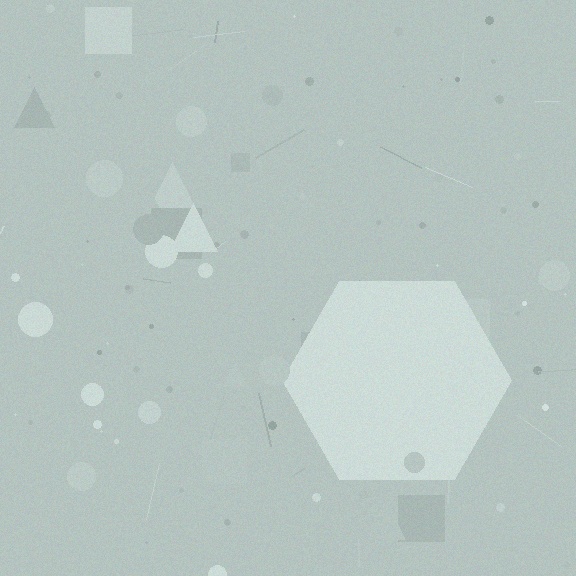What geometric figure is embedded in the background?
A hexagon is embedded in the background.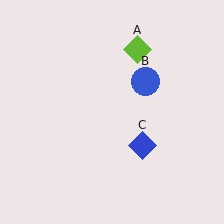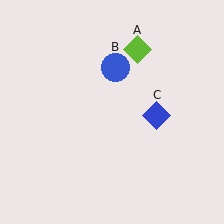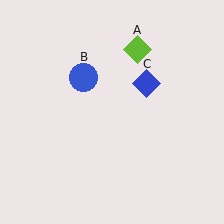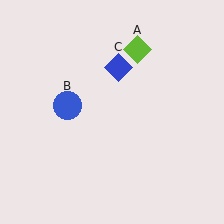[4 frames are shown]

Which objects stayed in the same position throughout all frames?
Lime diamond (object A) remained stationary.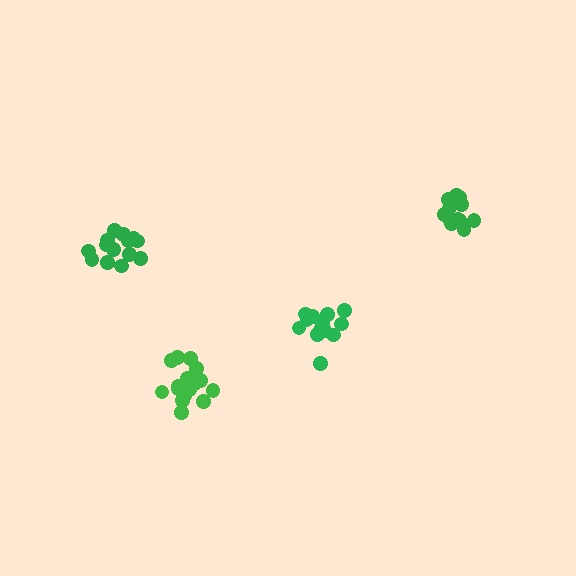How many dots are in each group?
Group 1: 14 dots, Group 2: 14 dots, Group 3: 13 dots, Group 4: 16 dots (57 total).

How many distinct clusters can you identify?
There are 4 distinct clusters.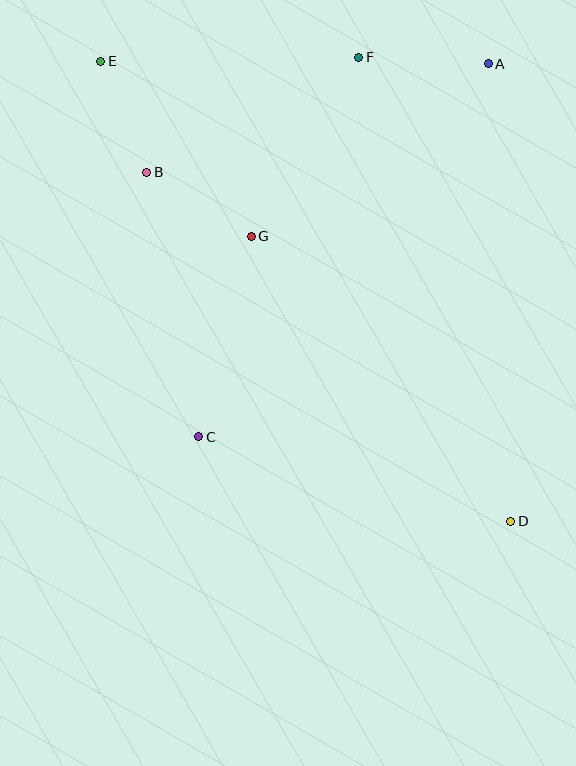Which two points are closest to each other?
Points B and E are closest to each other.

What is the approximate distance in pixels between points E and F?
The distance between E and F is approximately 258 pixels.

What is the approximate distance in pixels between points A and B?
The distance between A and B is approximately 358 pixels.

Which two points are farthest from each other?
Points D and E are farthest from each other.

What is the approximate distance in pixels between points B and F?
The distance between B and F is approximately 241 pixels.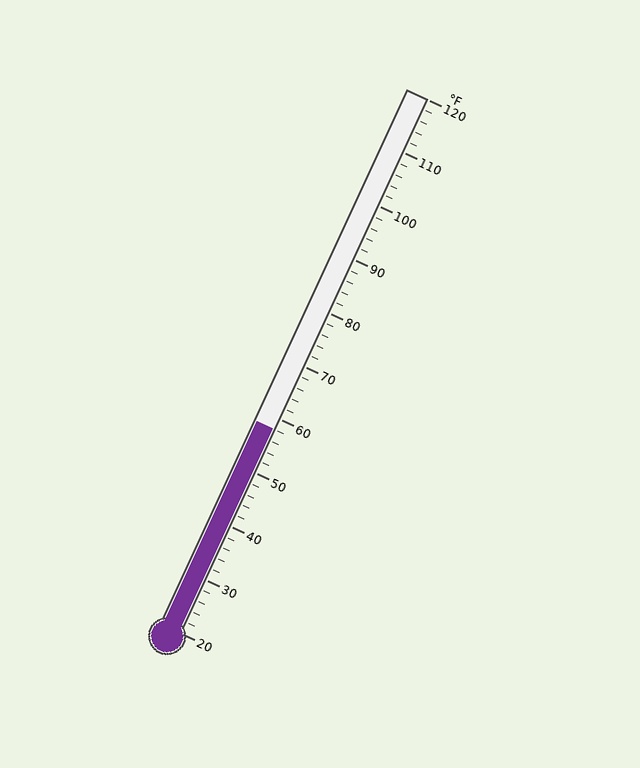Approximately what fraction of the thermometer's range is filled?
The thermometer is filled to approximately 40% of its range.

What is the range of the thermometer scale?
The thermometer scale ranges from 20°F to 120°F.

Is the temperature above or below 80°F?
The temperature is below 80°F.